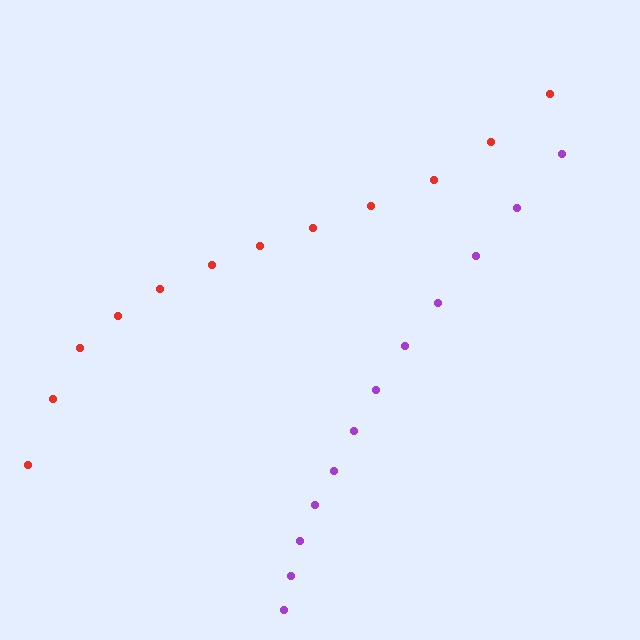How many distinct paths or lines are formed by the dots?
There are 2 distinct paths.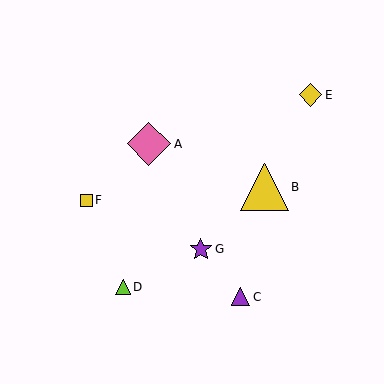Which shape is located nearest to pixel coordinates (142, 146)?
The pink diamond (labeled A) at (149, 144) is nearest to that location.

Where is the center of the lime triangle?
The center of the lime triangle is at (123, 287).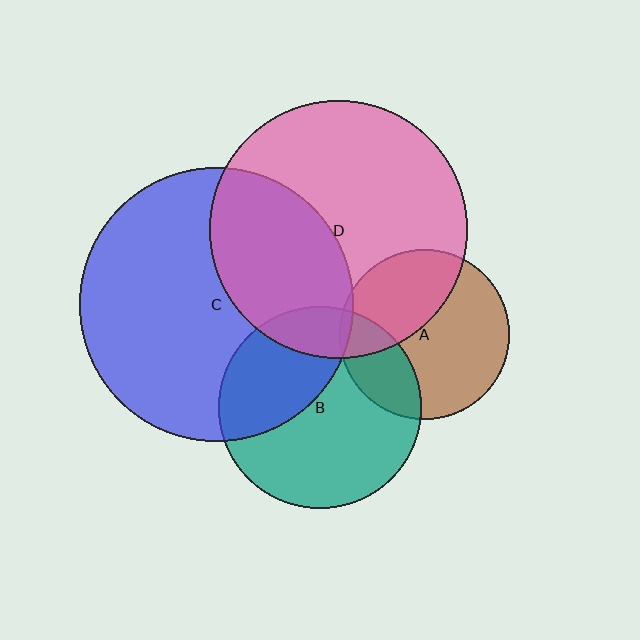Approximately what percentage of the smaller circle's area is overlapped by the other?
Approximately 5%.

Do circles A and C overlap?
Yes.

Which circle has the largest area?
Circle C (blue).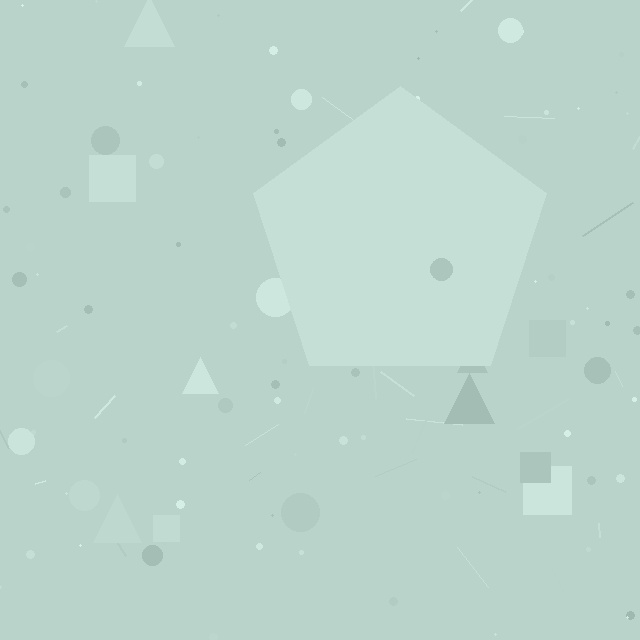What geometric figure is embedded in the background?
A pentagon is embedded in the background.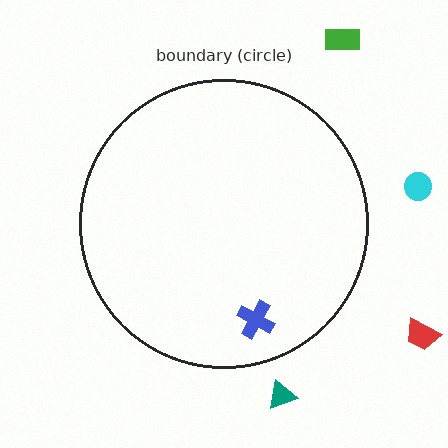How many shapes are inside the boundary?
1 inside, 4 outside.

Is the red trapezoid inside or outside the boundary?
Outside.